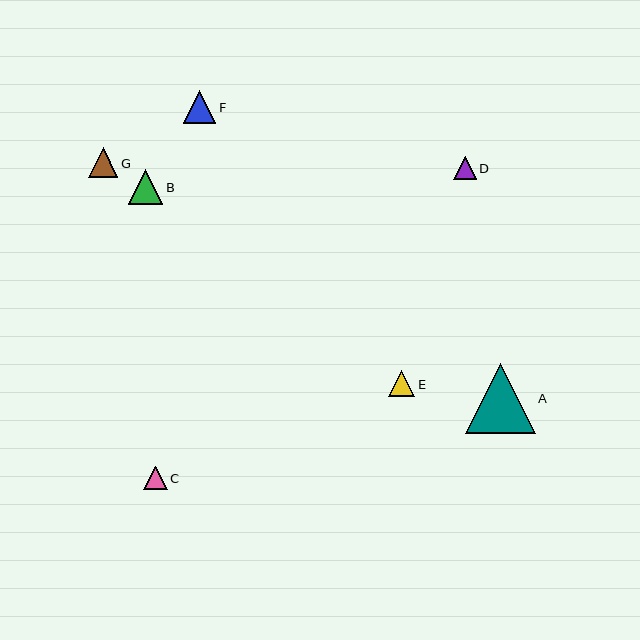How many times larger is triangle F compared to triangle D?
Triangle F is approximately 1.5 times the size of triangle D.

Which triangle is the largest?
Triangle A is the largest with a size of approximately 70 pixels.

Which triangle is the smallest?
Triangle D is the smallest with a size of approximately 22 pixels.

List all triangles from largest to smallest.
From largest to smallest: A, B, F, G, E, C, D.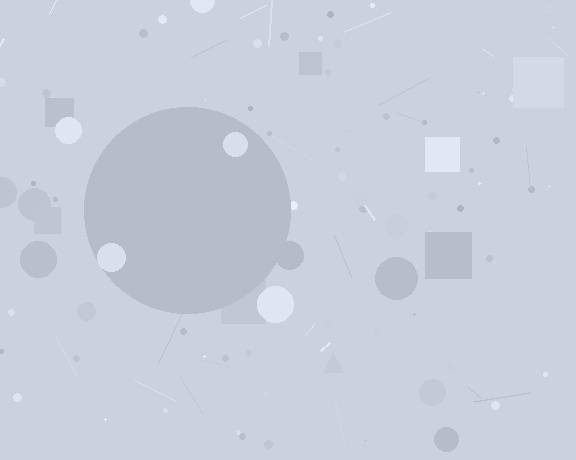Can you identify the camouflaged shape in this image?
The camouflaged shape is a circle.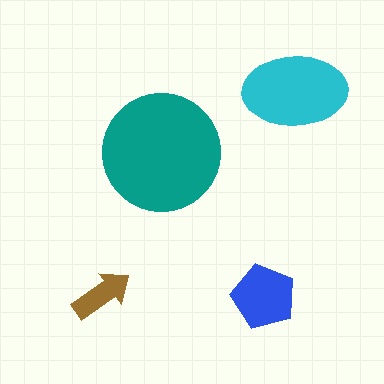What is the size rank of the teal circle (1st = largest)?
1st.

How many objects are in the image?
There are 4 objects in the image.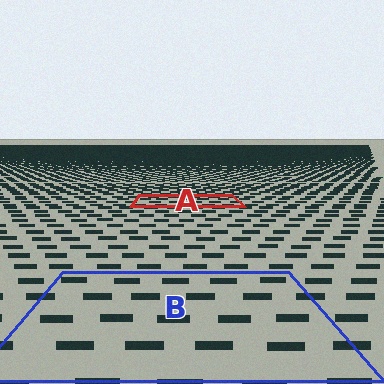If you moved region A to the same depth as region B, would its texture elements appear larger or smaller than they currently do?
They would appear larger. At a closer depth, the same texture elements are projected at a bigger on-screen size.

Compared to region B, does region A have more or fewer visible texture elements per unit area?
Region A has more texture elements per unit area — they are packed more densely because it is farther away.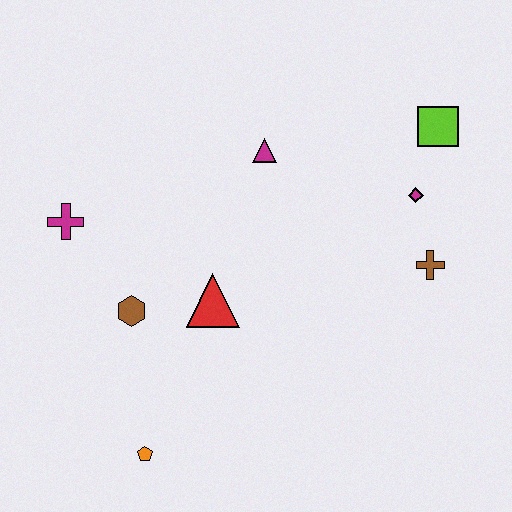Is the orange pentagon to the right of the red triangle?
No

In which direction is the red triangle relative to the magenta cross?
The red triangle is to the right of the magenta cross.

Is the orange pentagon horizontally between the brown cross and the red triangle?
No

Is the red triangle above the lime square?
No